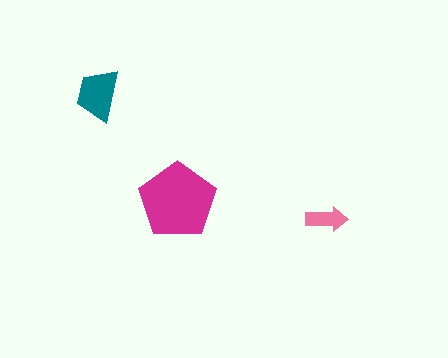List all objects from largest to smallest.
The magenta pentagon, the teal trapezoid, the pink arrow.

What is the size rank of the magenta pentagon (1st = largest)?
1st.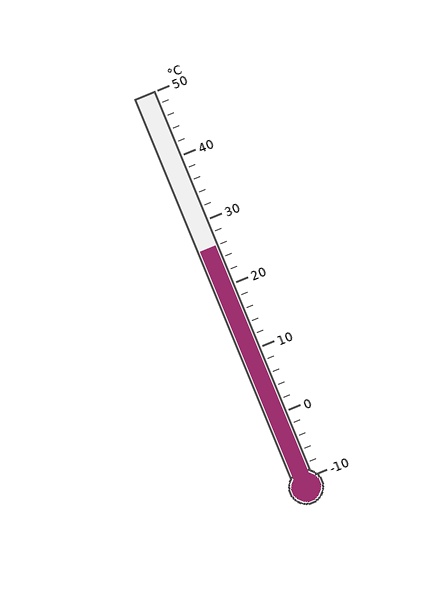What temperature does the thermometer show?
The thermometer shows approximately 26°C.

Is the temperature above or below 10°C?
The temperature is above 10°C.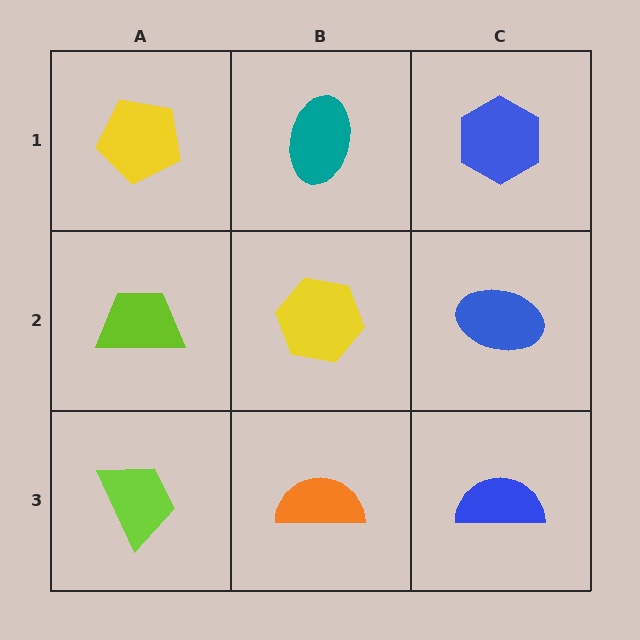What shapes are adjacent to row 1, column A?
A lime trapezoid (row 2, column A), a teal ellipse (row 1, column B).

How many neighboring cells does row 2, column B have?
4.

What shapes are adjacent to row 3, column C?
A blue ellipse (row 2, column C), an orange semicircle (row 3, column B).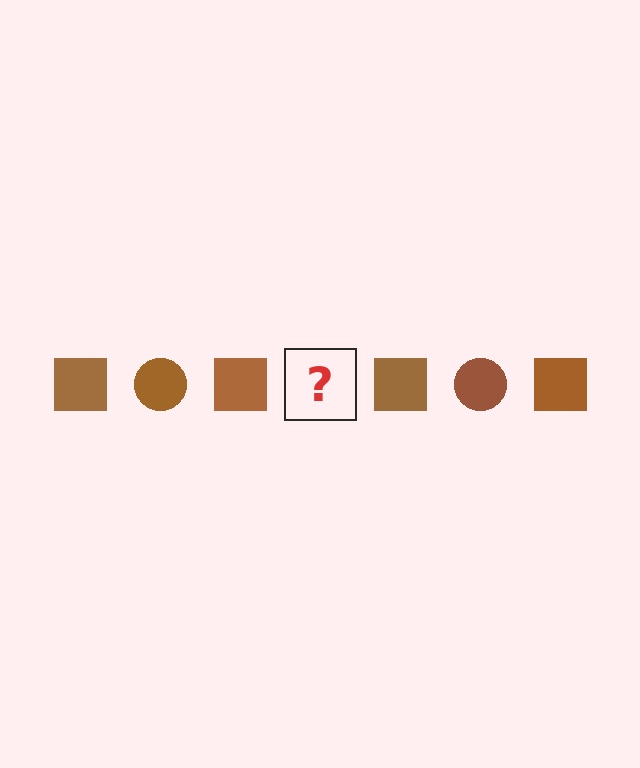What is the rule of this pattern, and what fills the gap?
The rule is that the pattern cycles through square, circle shapes in brown. The gap should be filled with a brown circle.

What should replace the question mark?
The question mark should be replaced with a brown circle.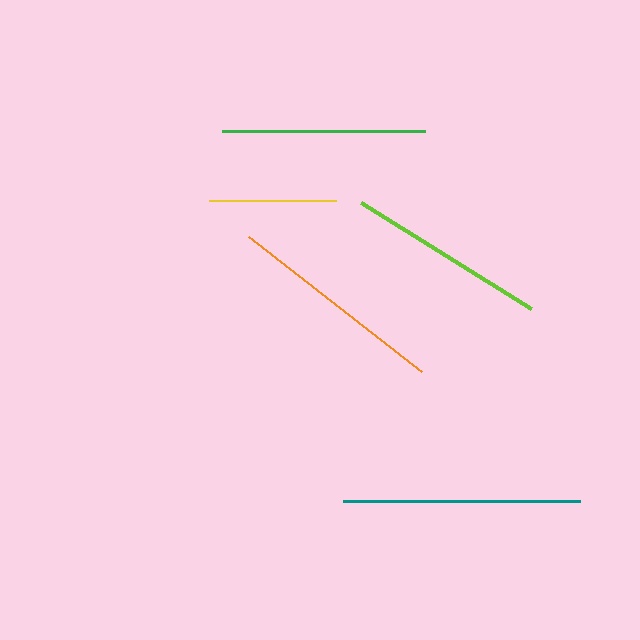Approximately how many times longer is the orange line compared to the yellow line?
The orange line is approximately 1.7 times the length of the yellow line.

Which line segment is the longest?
The teal line is the longest at approximately 237 pixels.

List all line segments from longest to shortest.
From longest to shortest: teal, orange, green, lime, yellow.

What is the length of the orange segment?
The orange segment is approximately 220 pixels long.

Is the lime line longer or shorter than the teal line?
The teal line is longer than the lime line.